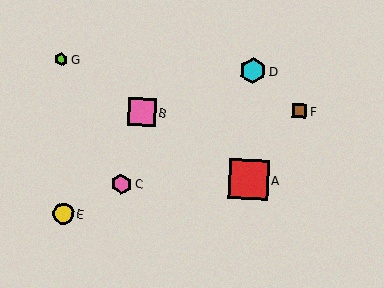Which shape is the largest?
The red square (labeled A) is the largest.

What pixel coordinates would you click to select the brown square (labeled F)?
Click at (299, 111) to select the brown square F.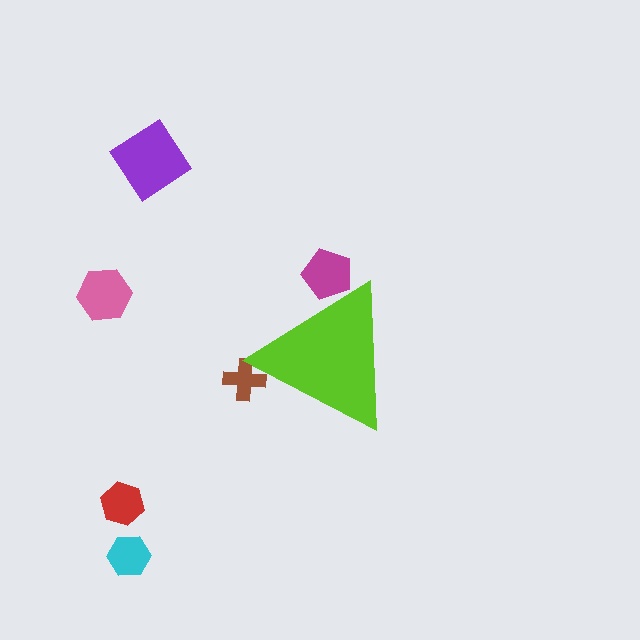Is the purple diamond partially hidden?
No, the purple diamond is fully visible.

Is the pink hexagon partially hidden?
No, the pink hexagon is fully visible.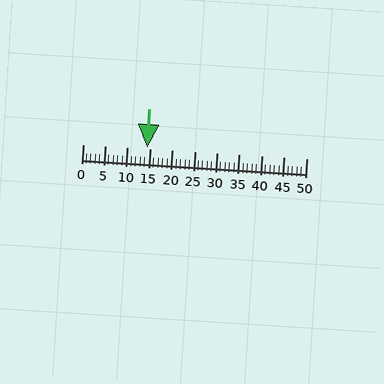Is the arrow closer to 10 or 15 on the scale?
The arrow is closer to 15.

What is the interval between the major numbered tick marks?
The major tick marks are spaced 5 units apart.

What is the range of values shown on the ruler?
The ruler shows values from 0 to 50.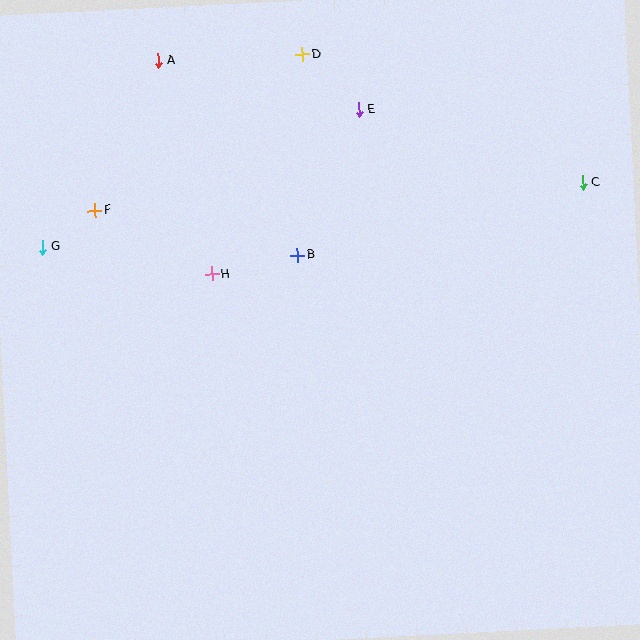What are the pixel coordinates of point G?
Point G is at (42, 247).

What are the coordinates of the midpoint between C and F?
The midpoint between C and F is at (339, 196).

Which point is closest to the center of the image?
Point B at (297, 255) is closest to the center.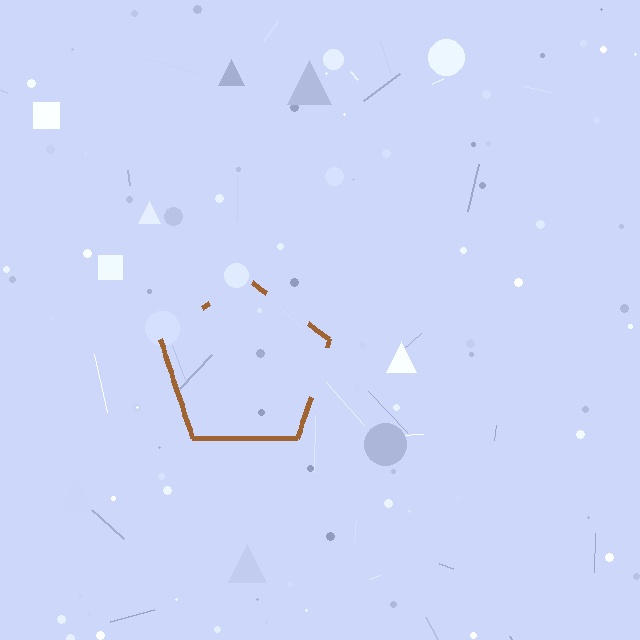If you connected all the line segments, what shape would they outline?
They would outline a pentagon.